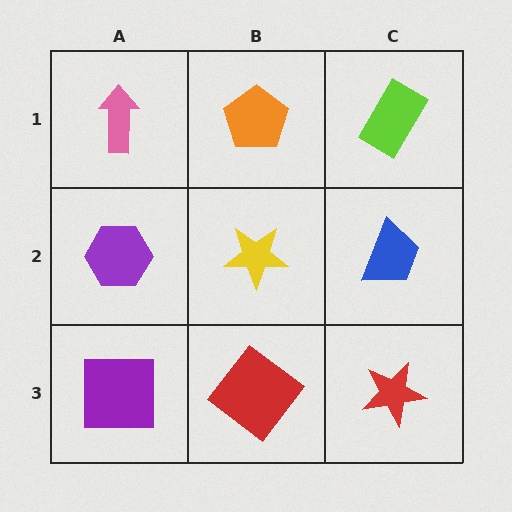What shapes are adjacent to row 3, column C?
A blue trapezoid (row 2, column C), a red diamond (row 3, column B).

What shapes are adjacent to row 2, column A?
A pink arrow (row 1, column A), a purple square (row 3, column A), a yellow star (row 2, column B).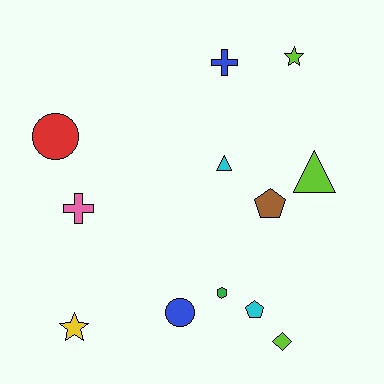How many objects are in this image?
There are 12 objects.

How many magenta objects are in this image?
There are no magenta objects.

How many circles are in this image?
There are 2 circles.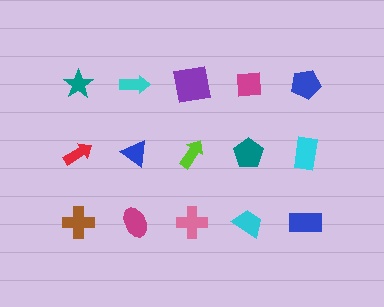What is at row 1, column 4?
A magenta square.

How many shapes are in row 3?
5 shapes.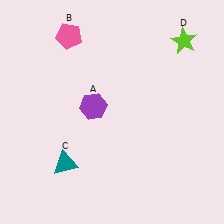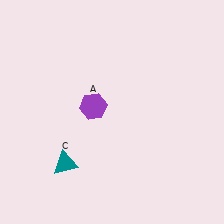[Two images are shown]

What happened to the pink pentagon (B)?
The pink pentagon (B) was removed in Image 2. It was in the top-left area of Image 1.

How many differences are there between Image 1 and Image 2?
There are 2 differences between the two images.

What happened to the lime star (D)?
The lime star (D) was removed in Image 2. It was in the top-right area of Image 1.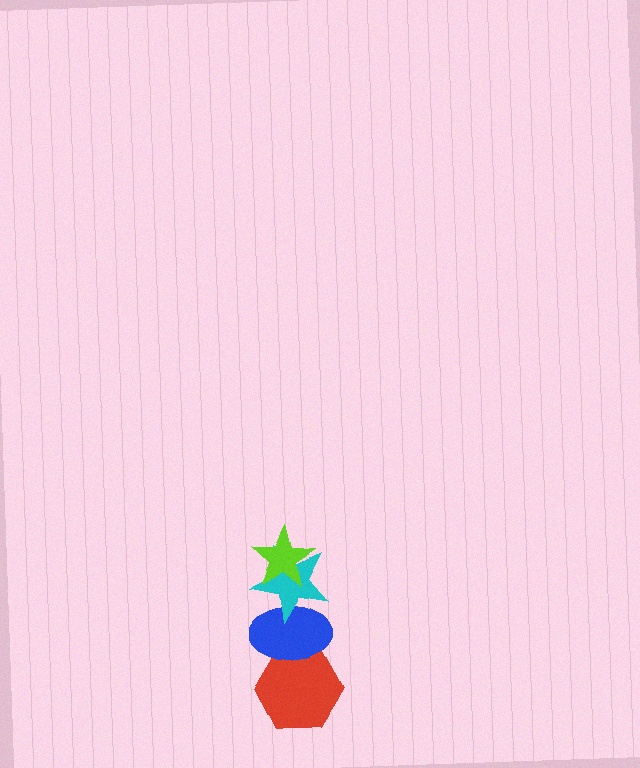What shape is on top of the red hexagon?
The blue ellipse is on top of the red hexagon.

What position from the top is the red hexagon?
The red hexagon is 4th from the top.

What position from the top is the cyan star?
The cyan star is 2nd from the top.